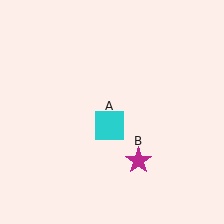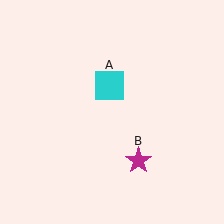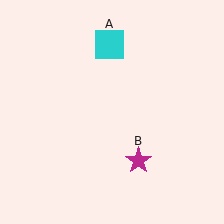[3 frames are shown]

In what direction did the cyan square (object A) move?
The cyan square (object A) moved up.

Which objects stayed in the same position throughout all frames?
Magenta star (object B) remained stationary.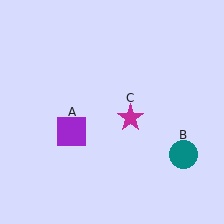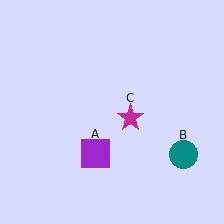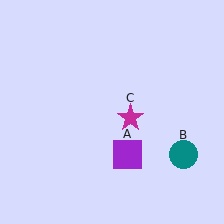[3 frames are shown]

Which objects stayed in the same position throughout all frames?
Teal circle (object B) and magenta star (object C) remained stationary.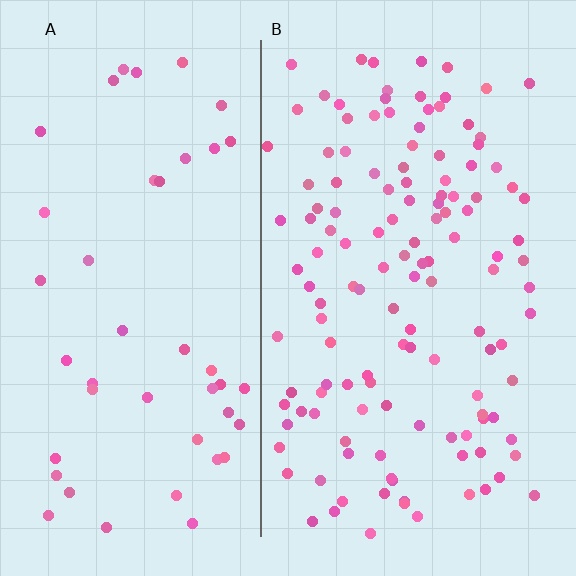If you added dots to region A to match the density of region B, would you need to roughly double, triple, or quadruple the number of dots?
Approximately triple.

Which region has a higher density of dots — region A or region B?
B (the right).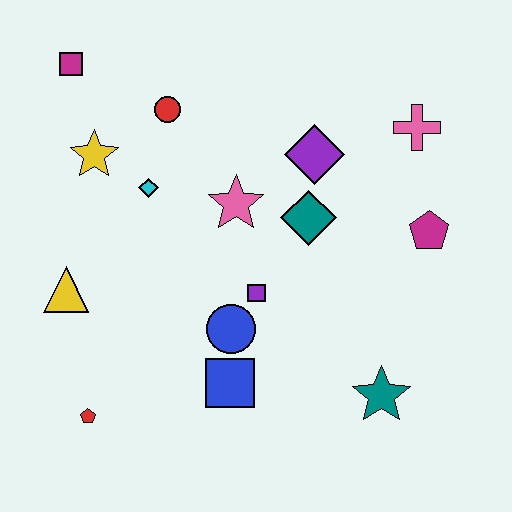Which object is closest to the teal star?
The blue square is closest to the teal star.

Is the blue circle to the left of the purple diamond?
Yes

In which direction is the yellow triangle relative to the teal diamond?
The yellow triangle is to the left of the teal diamond.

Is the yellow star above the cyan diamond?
Yes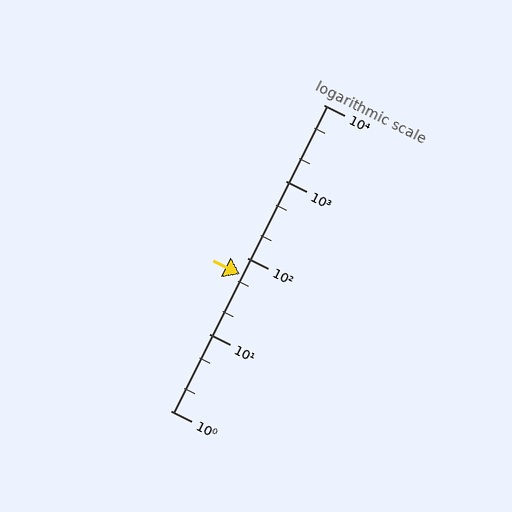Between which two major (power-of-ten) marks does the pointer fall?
The pointer is between 10 and 100.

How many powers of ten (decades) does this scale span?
The scale spans 4 decades, from 1 to 10000.